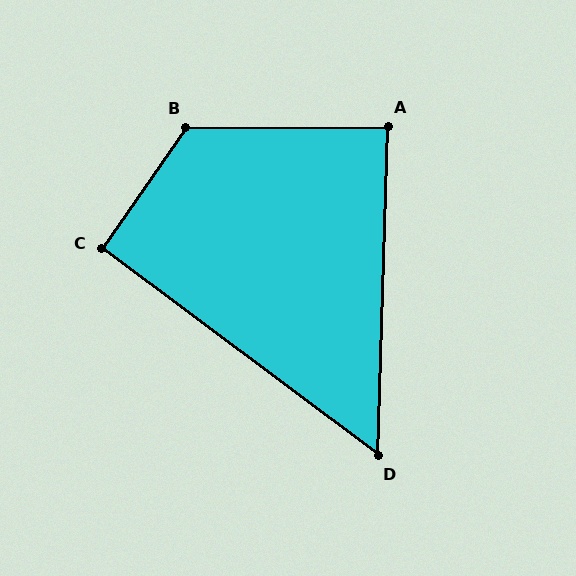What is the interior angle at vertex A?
Approximately 88 degrees (approximately right).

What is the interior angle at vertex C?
Approximately 92 degrees (approximately right).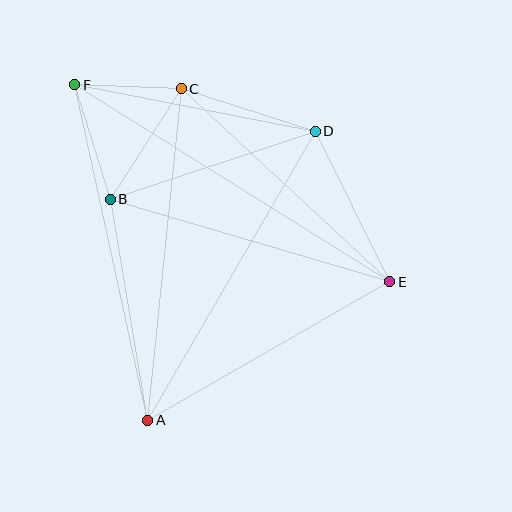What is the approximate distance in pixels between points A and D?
The distance between A and D is approximately 334 pixels.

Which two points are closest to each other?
Points C and F are closest to each other.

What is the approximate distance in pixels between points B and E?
The distance between B and E is approximately 291 pixels.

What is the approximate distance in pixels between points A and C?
The distance between A and C is approximately 333 pixels.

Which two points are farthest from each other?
Points E and F are farthest from each other.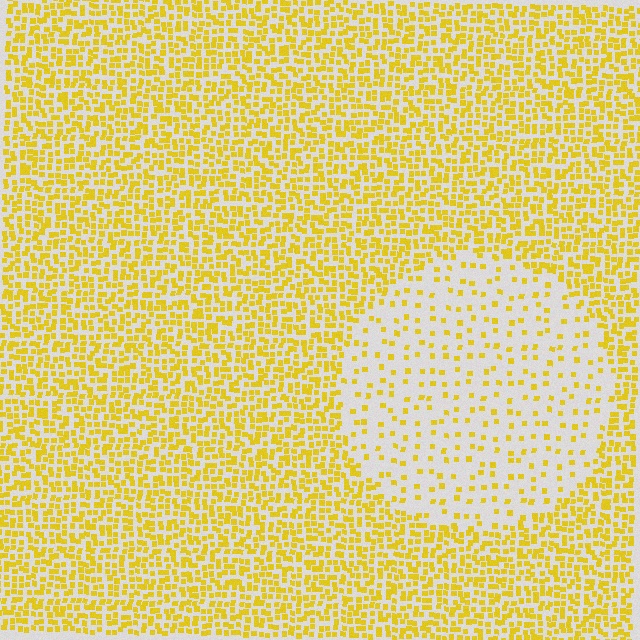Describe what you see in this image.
The image contains small yellow elements arranged at two different densities. A circle-shaped region is visible where the elements are less densely packed than the surrounding area.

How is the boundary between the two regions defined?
The boundary is defined by a change in element density (approximately 3.1x ratio). All elements are the same color, size, and shape.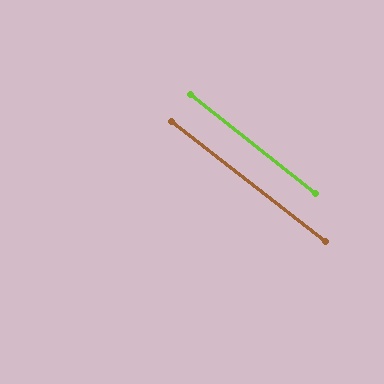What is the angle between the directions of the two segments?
Approximately 1 degree.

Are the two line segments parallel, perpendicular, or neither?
Parallel — their directions differ by only 0.5°.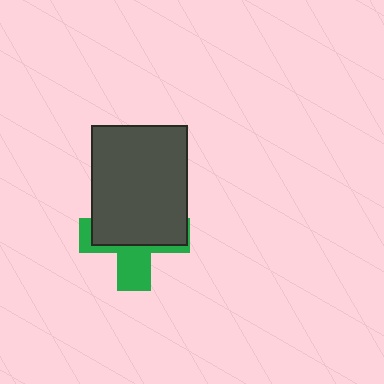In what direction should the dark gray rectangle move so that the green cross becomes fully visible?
The dark gray rectangle should move up. That is the shortest direction to clear the overlap and leave the green cross fully visible.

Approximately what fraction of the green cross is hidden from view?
Roughly 61% of the green cross is hidden behind the dark gray rectangle.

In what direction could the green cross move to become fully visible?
The green cross could move down. That would shift it out from behind the dark gray rectangle entirely.